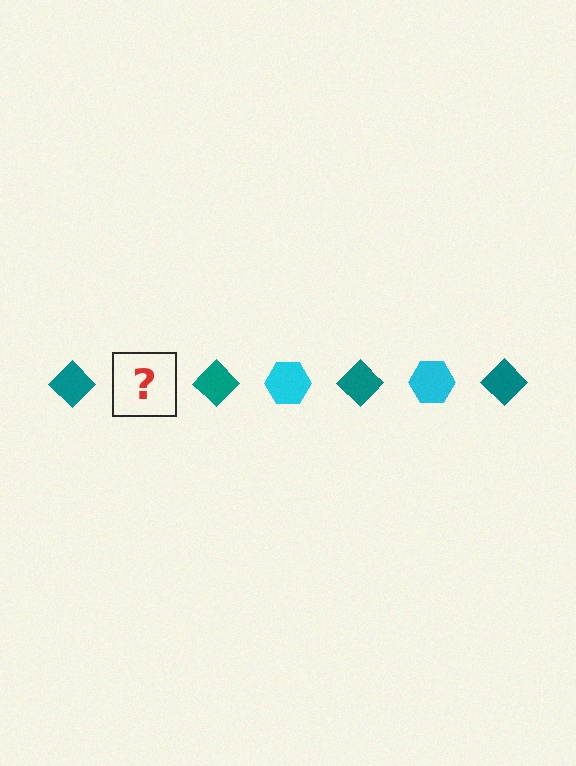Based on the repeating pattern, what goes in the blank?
The blank should be a cyan hexagon.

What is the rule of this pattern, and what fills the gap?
The rule is that the pattern alternates between teal diamond and cyan hexagon. The gap should be filled with a cyan hexagon.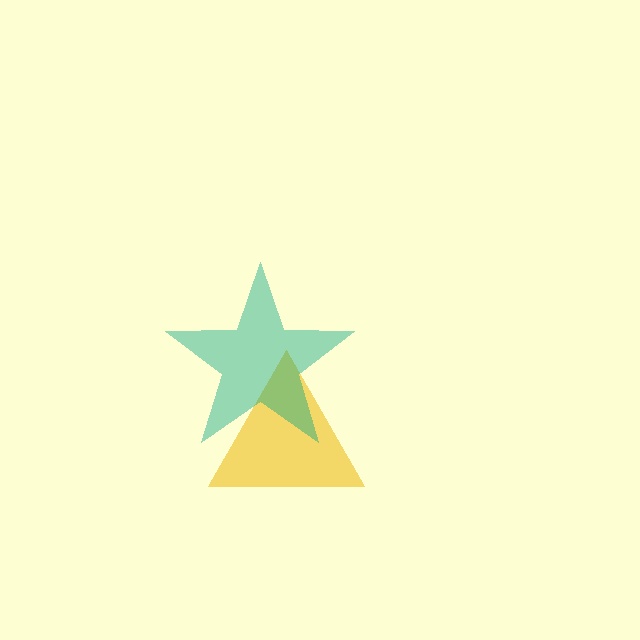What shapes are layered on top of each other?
The layered shapes are: a yellow triangle, a teal star.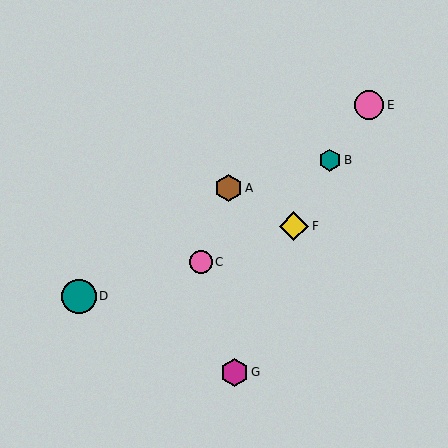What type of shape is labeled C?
Shape C is a pink circle.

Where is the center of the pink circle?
The center of the pink circle is at (369, 105).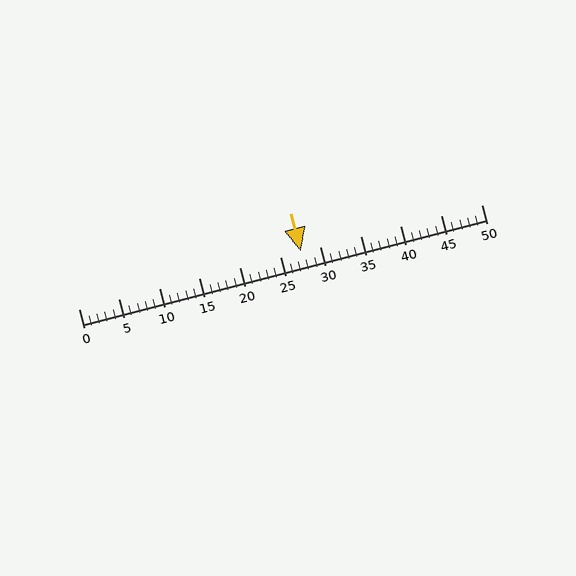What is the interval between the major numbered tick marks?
The major tick marks are spaced 5 units apart.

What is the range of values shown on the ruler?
The ruler shows values from 0 to 50.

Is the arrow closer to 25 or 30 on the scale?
The arrow is closer to 30.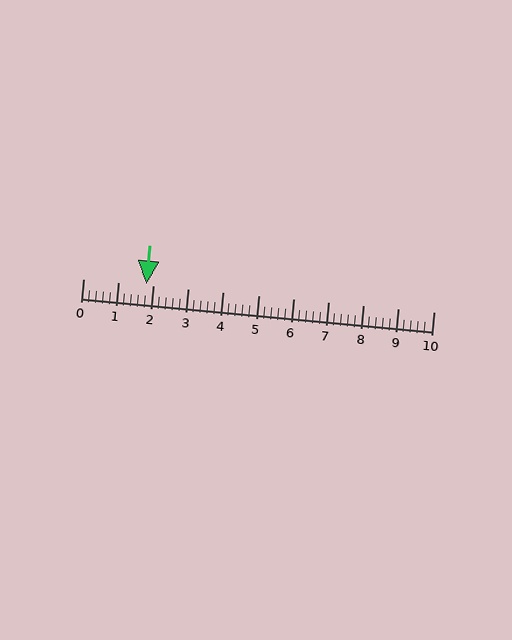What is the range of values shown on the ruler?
The ruler shows values from 0 to 10.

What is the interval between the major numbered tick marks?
The major tick marks are spaced 1 units apart.